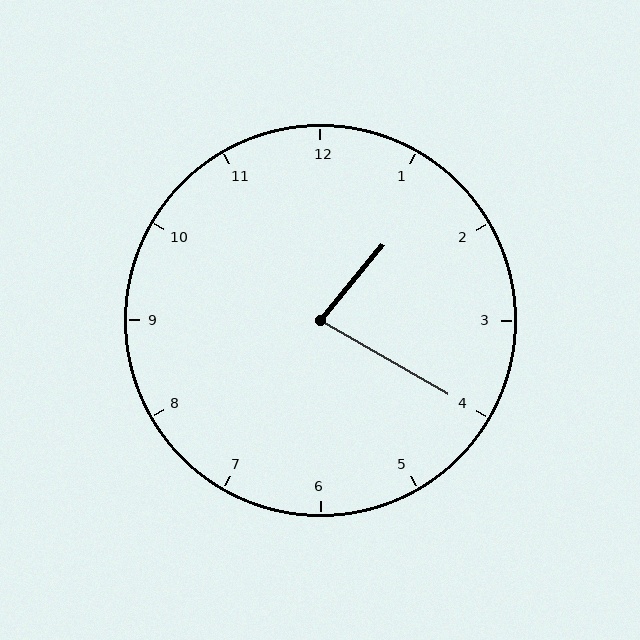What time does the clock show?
1:20.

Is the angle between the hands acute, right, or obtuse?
It is acute.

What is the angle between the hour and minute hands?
Approximately 80 degrees.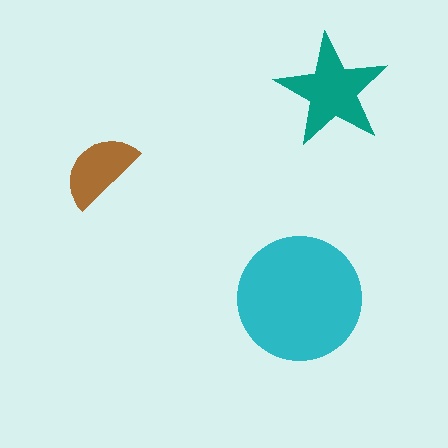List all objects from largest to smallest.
The cyan circle, the teal star, the brown semicircle.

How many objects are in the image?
There are 3 objects in the image.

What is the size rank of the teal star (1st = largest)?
2nd.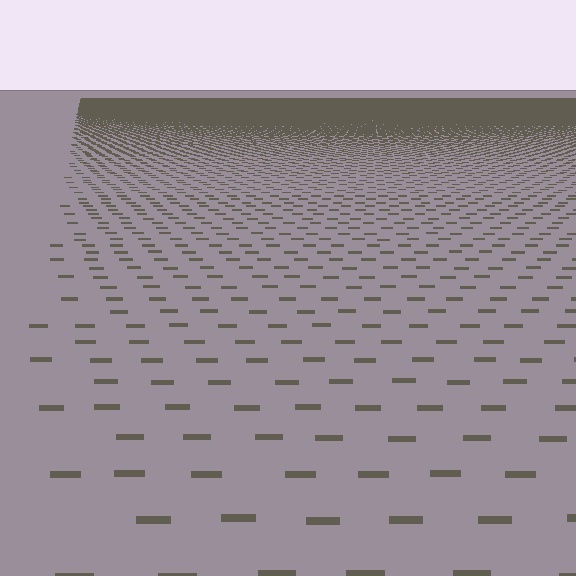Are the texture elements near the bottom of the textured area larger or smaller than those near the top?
Larger. Near the bottom, elements are closer to the viewer and appear at a bigger on-screen size.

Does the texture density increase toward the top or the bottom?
Density increases toward the top.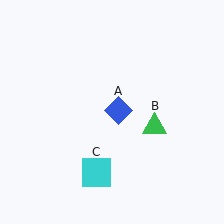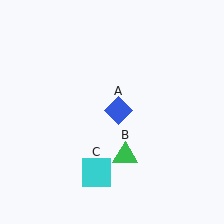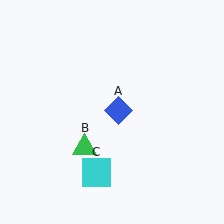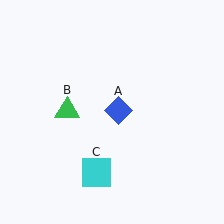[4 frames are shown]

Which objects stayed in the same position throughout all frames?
Blue diamond (object A) and cyan square (object C) remained stationary.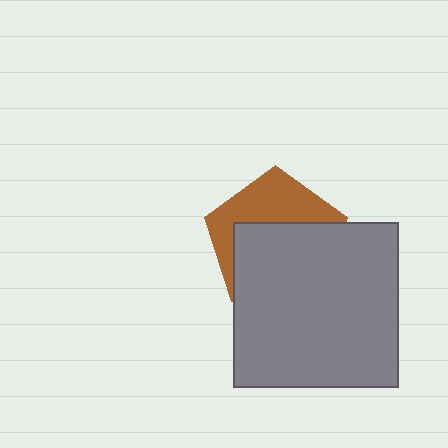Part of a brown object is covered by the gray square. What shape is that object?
It is a pentagon.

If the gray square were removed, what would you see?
You would see the complete brown pentagon.